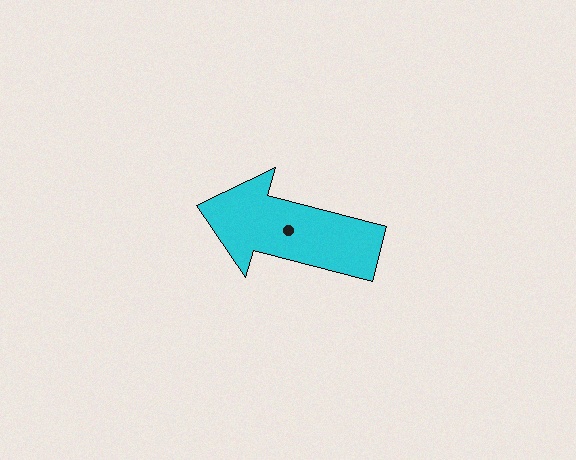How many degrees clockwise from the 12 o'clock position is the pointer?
Approximately 285 degrees.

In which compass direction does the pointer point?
West.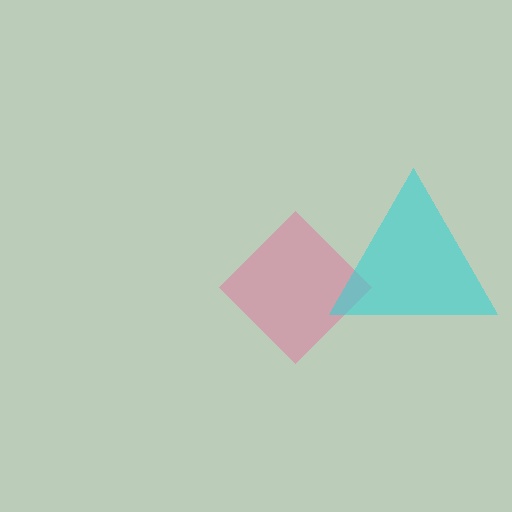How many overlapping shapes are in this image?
There are 2 overlapping shapes in the image.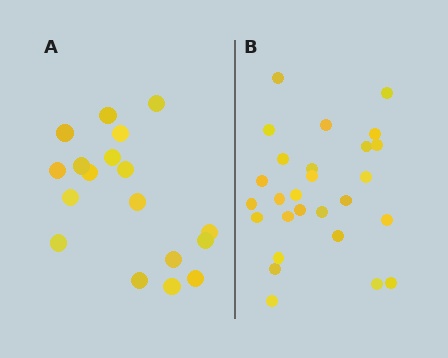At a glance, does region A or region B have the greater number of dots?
Region B (the right region) has more dots.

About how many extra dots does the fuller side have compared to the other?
Region B has roughly 8 or so more dots than region A.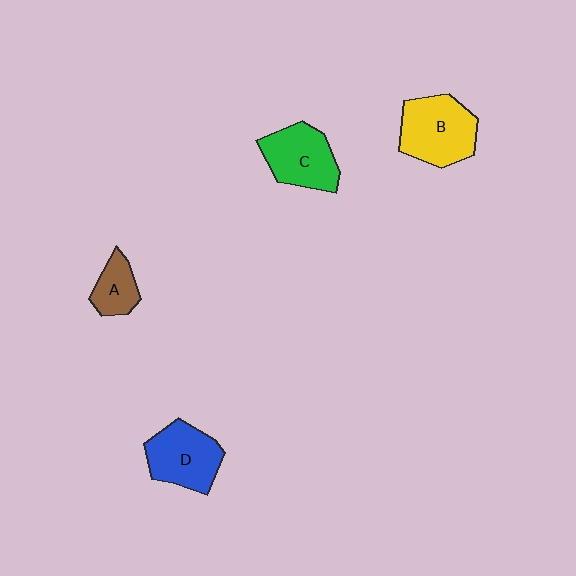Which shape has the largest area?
Shape B (yellow).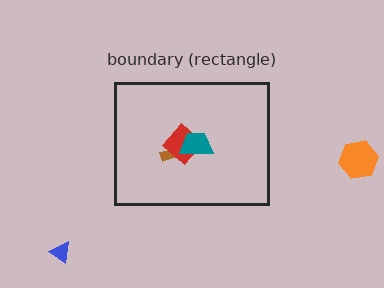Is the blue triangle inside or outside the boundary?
Outside.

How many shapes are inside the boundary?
3 inside, 2 outside.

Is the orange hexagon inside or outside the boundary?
Outside.